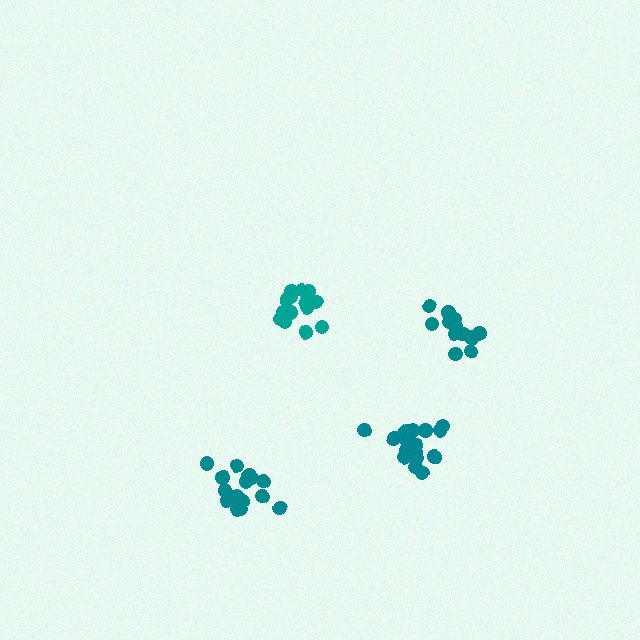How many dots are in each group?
Group 1: 14 dots, Group 2: 16 dots, Group 3: 19 dots, Group 4: 18 dots (67 total).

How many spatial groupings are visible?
There are 4 spatial groupings.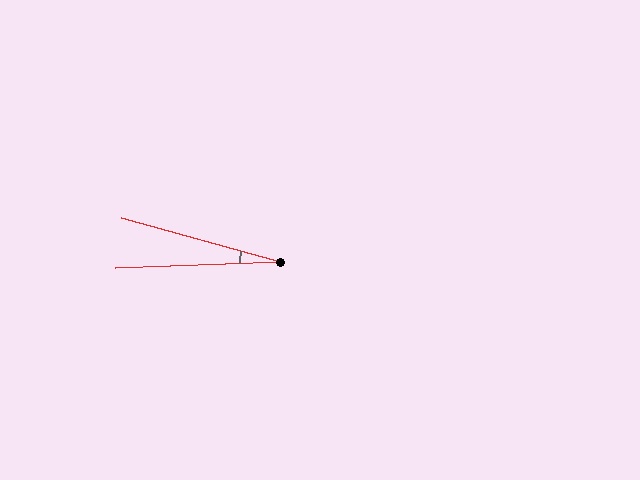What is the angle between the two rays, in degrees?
Approximately 18 degrees.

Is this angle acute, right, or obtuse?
It is acute.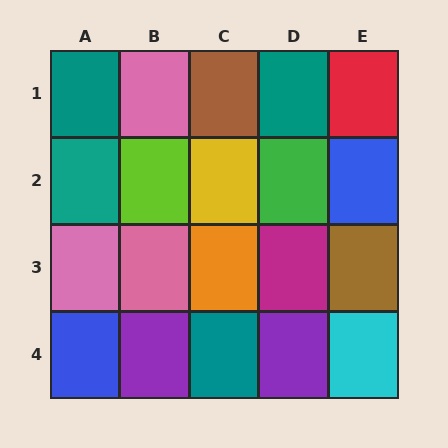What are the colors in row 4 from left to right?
Blue, purple, teal, purple, cyan.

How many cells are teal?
4 cells are teal.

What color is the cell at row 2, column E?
Blue.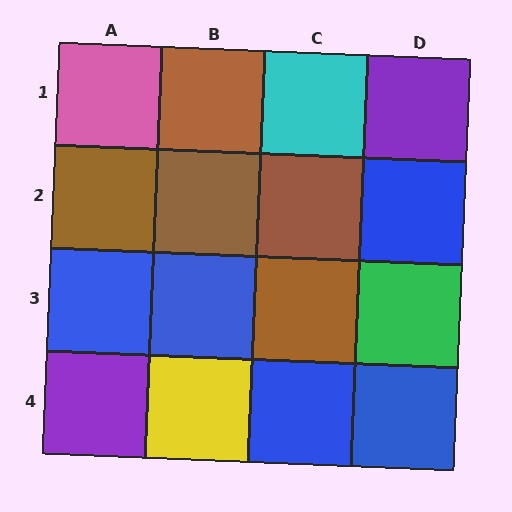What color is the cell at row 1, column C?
Cyan.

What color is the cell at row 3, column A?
Blue.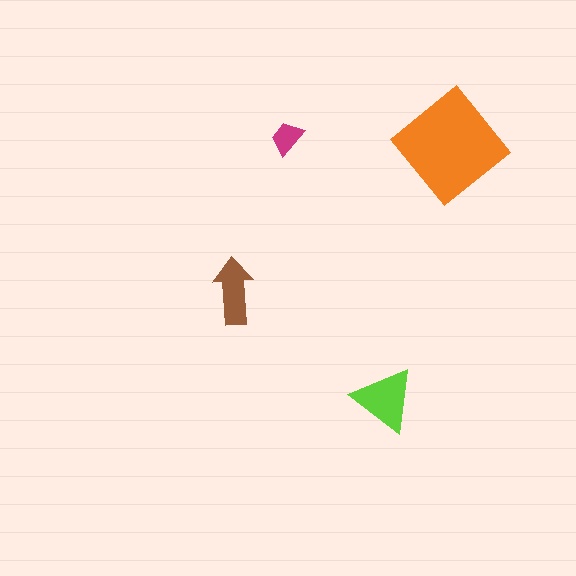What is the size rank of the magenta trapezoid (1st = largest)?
4th.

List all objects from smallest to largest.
The magenta trapezoid, the brown arrow, the lime triangle, the orange diamond.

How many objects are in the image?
There are 4 objects in the image.